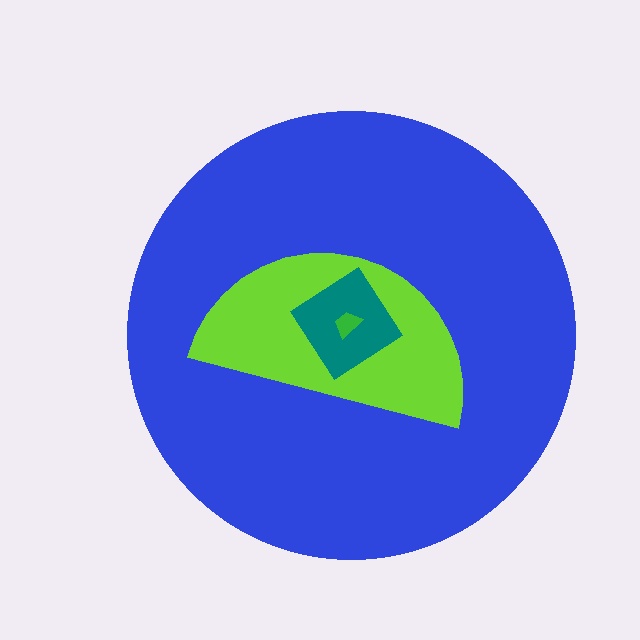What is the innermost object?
The green trapezoid.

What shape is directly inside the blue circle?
The lime semicircle.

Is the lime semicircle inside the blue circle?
Yes.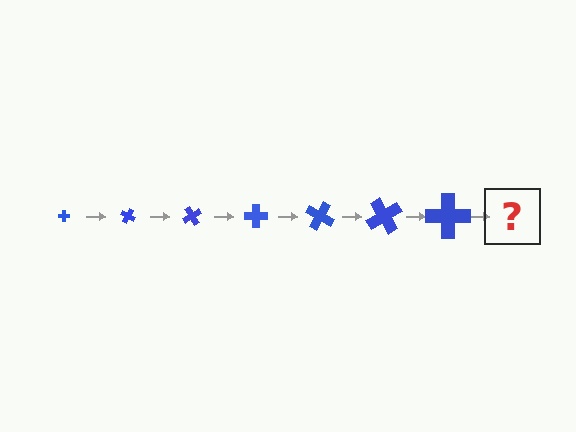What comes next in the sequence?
The next element should be a cross, larger than the previous one and rotated 210 degrees from the start.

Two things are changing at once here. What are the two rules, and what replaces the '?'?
The two rules are that the cross grows larger each step and it rotates 30 degrees each step. The '?' should be a cross, larger than the previous one and rotated 210 degrees from the start.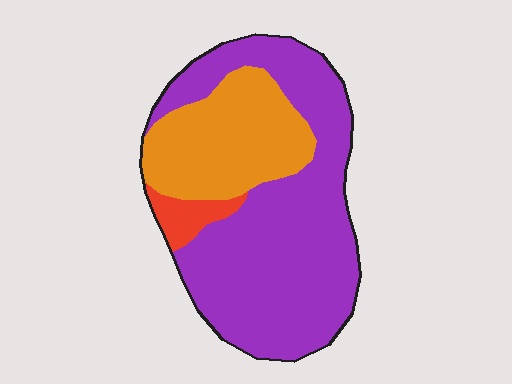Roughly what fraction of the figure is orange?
Orange takes up about one quarter (1/4) of the figure.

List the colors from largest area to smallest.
From largest to smallest: purple, orange, red.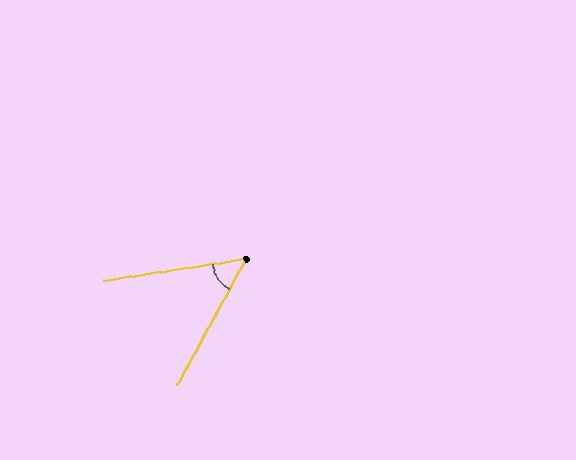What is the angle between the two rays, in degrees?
Approximately 52 degrees.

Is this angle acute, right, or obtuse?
It is acute.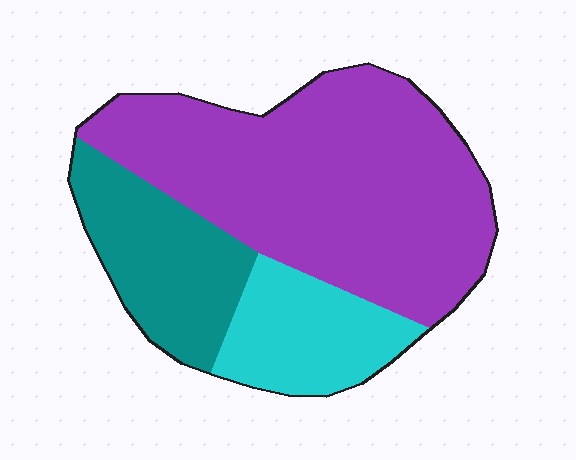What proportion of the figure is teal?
Teal covers roughly 20% of the figure.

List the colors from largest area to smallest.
From largest to smallest: purple, teal, cyan.